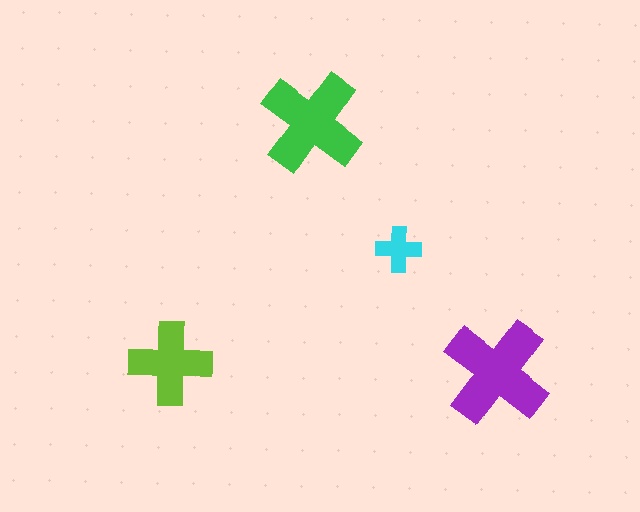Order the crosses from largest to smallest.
the purple one, the green one, the lime one, the cyan one.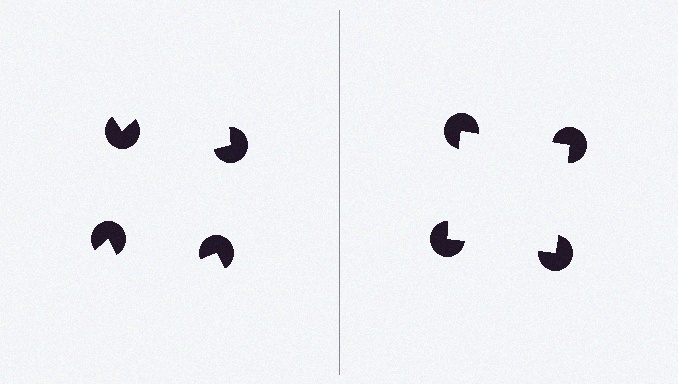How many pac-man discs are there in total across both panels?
8 — 4 on each side.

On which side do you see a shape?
An illusory square appears on the right side. On the left side the wedge cuts are rotated, so no coherent shape forms.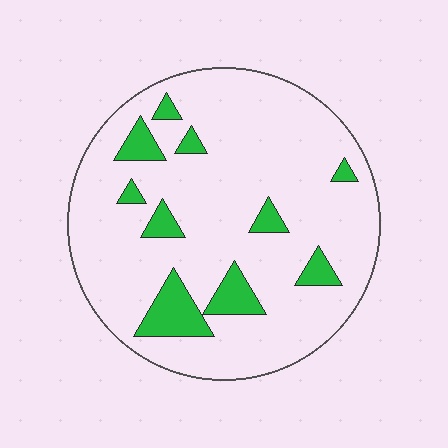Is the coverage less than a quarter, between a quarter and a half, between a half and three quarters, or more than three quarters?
Less than a quarter.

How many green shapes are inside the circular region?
10.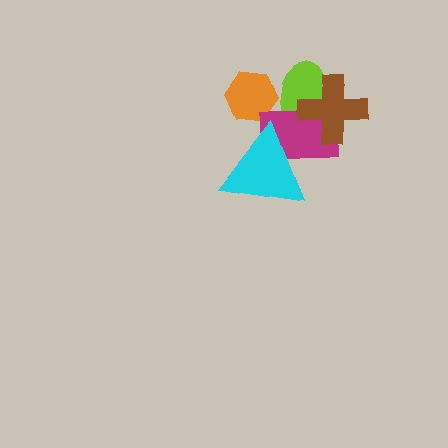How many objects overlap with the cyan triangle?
1 object overlaps with the cyan triangle.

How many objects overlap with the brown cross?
2 objects overlap with the brown cross.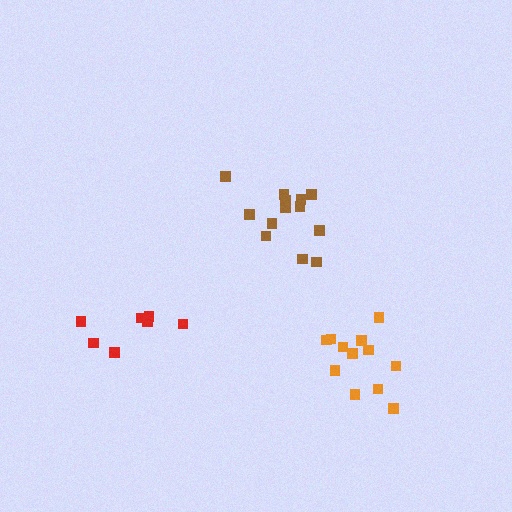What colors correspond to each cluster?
The clusters are colored: orange, red, brown.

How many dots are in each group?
Group 1: 12 dots, Group 2: 8 dots, Group 3: 13 dots (33 total).